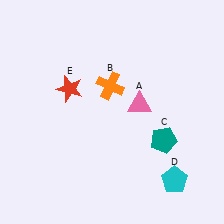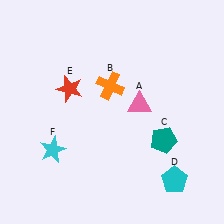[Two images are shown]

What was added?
A cyan star (F) was added in Image 2.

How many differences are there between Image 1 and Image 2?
There is 1 difference between the two images.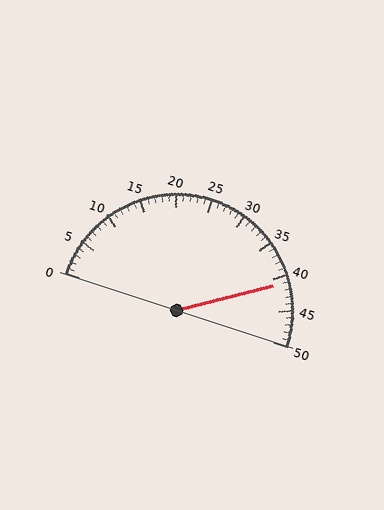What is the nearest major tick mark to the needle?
The nearest major tick mark is 40.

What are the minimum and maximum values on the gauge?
The gauge ranges from 0 to 50.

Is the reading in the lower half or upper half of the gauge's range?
The reading is in the upper half of the range (0 to 50).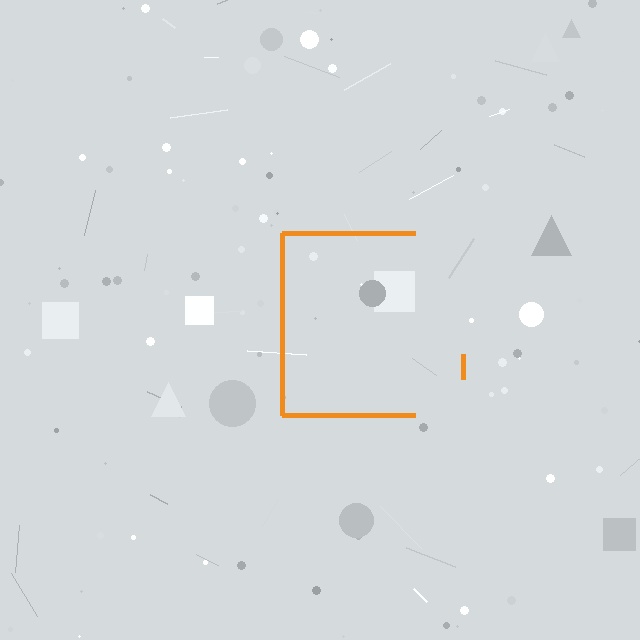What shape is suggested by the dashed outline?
The dashed outline suggests a square.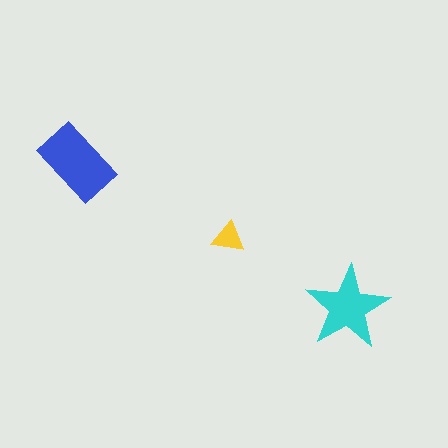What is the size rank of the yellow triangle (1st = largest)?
3rd.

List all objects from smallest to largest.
The yellow triangle, the cyan star, the blue rectangle.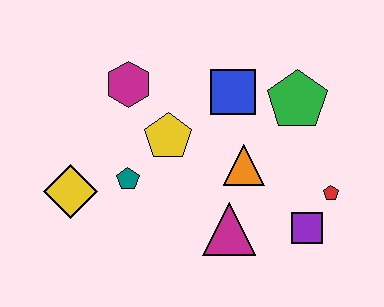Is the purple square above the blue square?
No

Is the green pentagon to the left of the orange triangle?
No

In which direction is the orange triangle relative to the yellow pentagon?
The orange triangle is to the right of the yellow pentagon.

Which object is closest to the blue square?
The green pentagon is closest to the blue square.